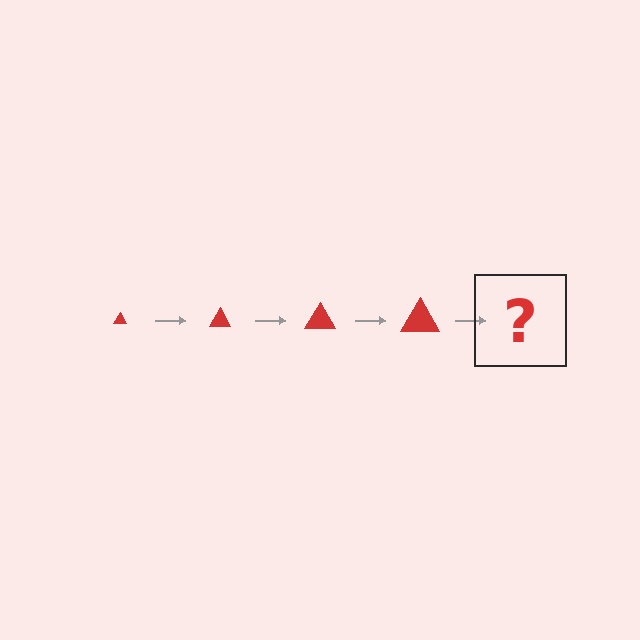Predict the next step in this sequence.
The next step is a red triangle, larger than the previous one.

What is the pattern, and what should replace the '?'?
The pattern is that the triangle gets progressively larger each step. The '?' should be a red triangle, larger than the previous one.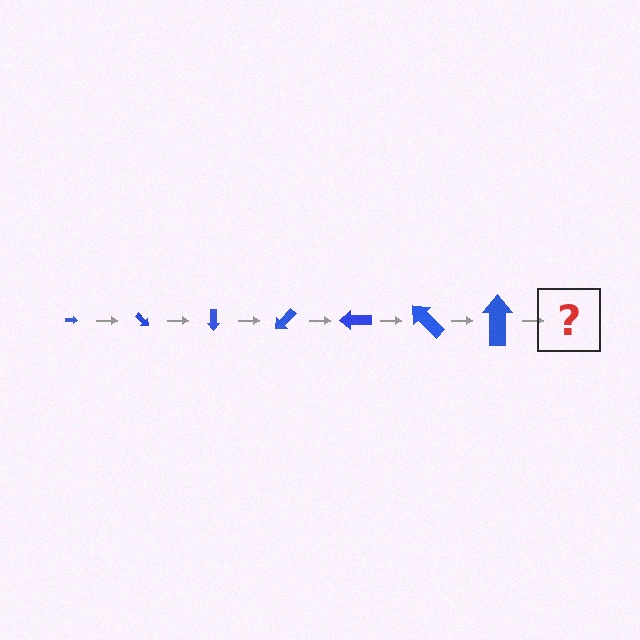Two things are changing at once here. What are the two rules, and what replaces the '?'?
The two rules are that the arrow grows larger each step and it rotates 45 degrees each step. The '?' should be an arrow, larger than the previous one and rotated 315 degrees from the start.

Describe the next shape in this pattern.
It should be an arrow, larger than the previous one and rotated 315 degrees from the start.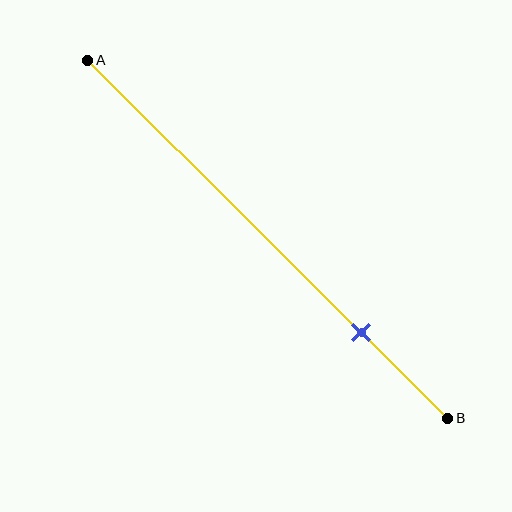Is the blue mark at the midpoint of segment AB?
No, the mark is at about 75% from A, not at the 50% midpoint.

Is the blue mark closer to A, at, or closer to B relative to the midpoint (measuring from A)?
The blue mark is closer to point B than the midpoint of segment AB.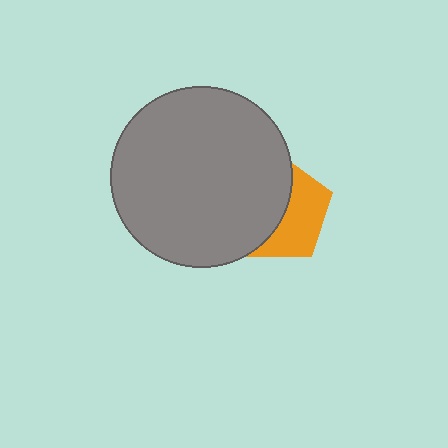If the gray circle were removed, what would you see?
You would see the complete orange pentagon.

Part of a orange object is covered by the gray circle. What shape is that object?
It is a pentagon.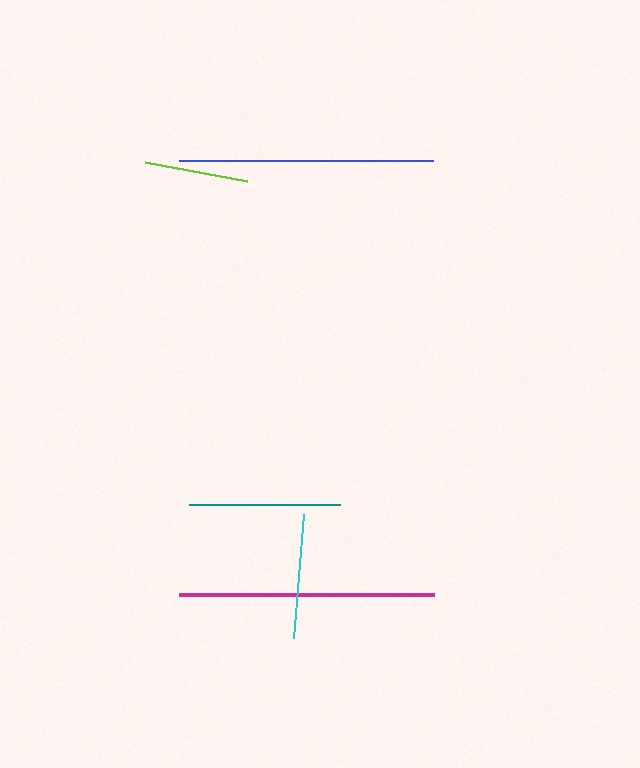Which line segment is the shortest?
The lime line is the shortest at approximately 104 pixels.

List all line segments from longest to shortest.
From longest to shortest: magenta, blue, teal, cyan, lime.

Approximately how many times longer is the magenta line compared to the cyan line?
The magenta line is approximately 2.0 times the length of the cyan line.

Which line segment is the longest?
The magenta line is the longest at approximately 255 pixels.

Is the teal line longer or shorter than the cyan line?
The teal line is longer than the cyan line.